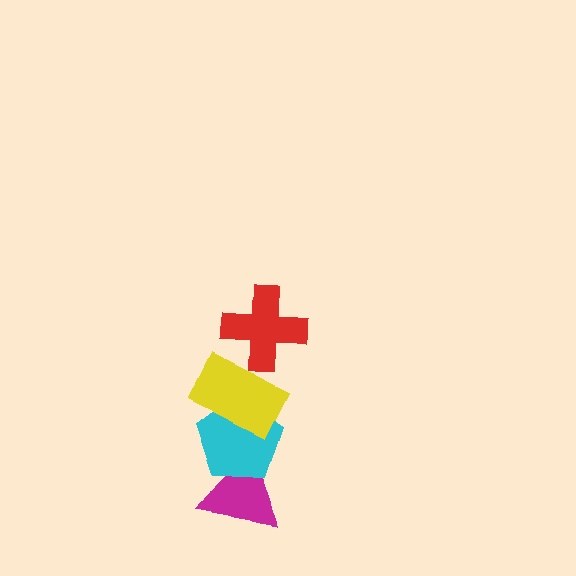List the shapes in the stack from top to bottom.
From top to bottom: the red cross, the yellow rectangle, the cyan pentagon, the magenta triangle.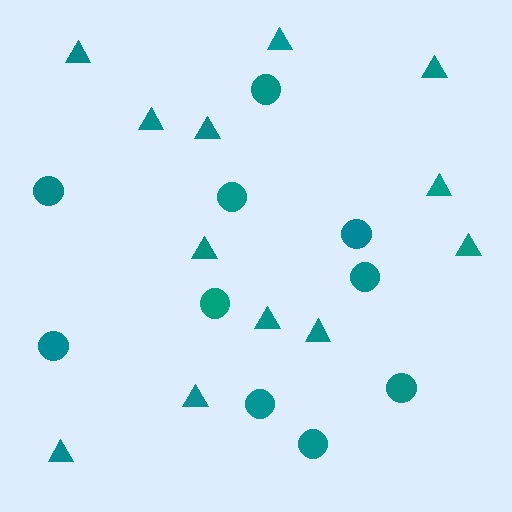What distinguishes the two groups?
There are 2 groups: one group of triangles (12) and one group of circles (10).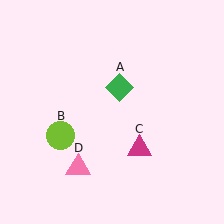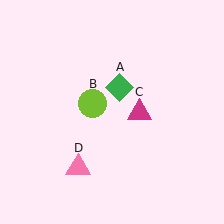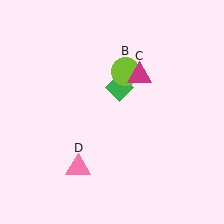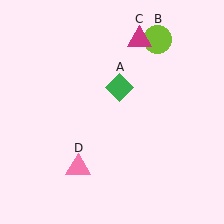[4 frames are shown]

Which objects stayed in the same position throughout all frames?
Green diamond (object A) and pink triangle (object D) remained stationary.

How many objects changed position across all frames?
2 objects changed position: lime circle (object B), magenta triangle (object C).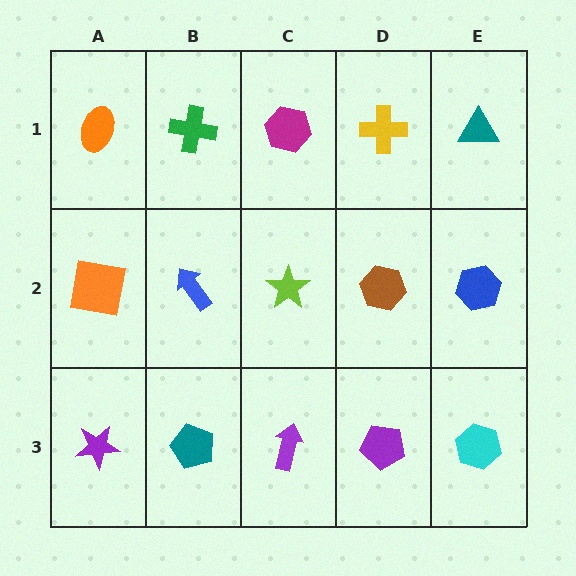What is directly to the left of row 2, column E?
A brown hexagon.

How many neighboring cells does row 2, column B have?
4.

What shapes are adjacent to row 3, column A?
An orange square (row 2, column A), a teal pentagon (row 3, column B).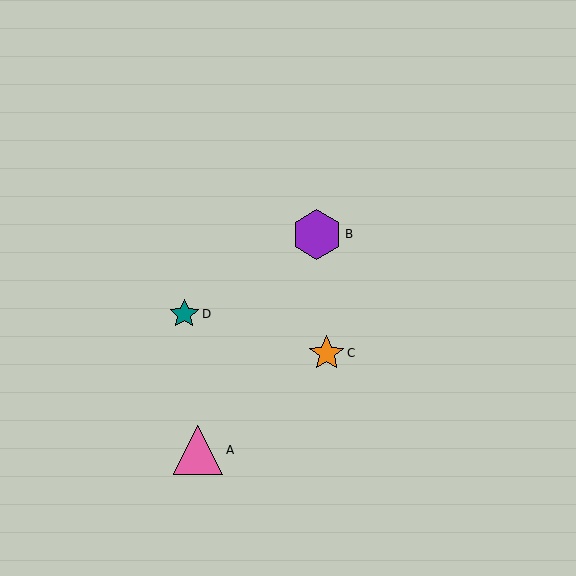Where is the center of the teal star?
The center of the teal star is at (184, 314).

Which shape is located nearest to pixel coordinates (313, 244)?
The purple hexagon (labeled B) at (317, 234) is nearest to that location.